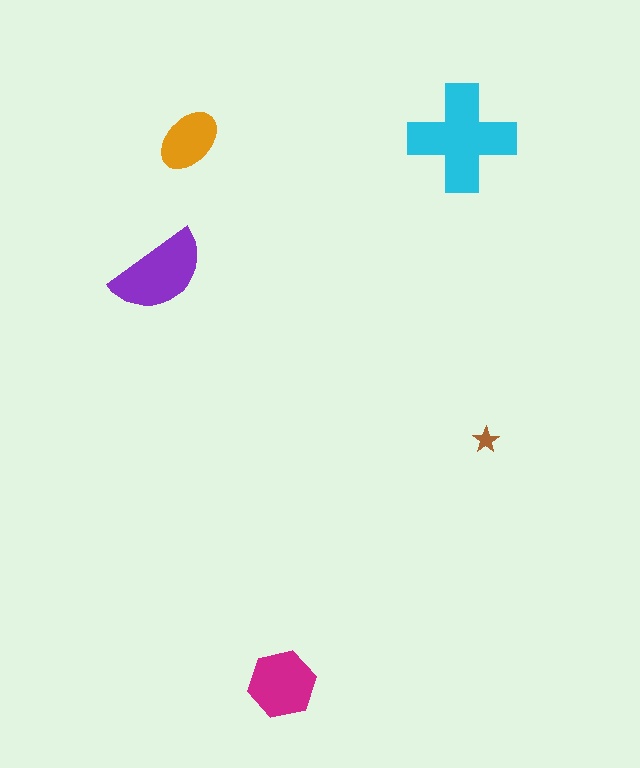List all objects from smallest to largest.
The brown star, the orange ellipse, the magenta hexagon, the purple semicircle, the cyan cross.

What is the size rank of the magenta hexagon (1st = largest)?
3rd.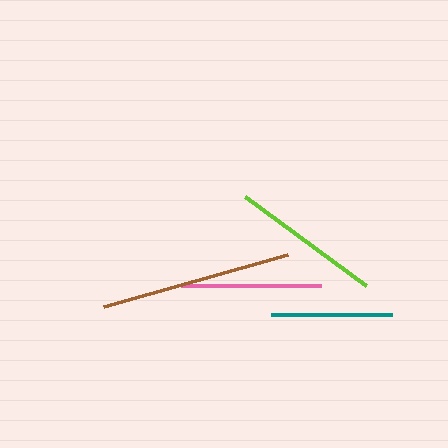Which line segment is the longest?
The brown line is the longest at approximately 191 pixels.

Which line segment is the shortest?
The teal line is the shortest at approximately 120 pixels.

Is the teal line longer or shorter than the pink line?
The pink line is longer than the teal line.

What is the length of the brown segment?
The brown segment is approximately 191 pixels long.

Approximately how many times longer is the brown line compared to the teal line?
The brown line is approximately 1.6 times the length of the teal line.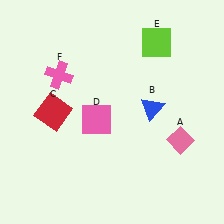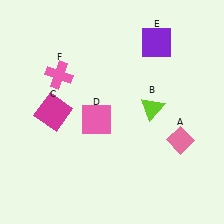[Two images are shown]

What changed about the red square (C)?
In Image 1, C is red. In Image 2, it changed to magenta.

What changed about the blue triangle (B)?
In Image 1, B is blue. In Image 2, it changed to lime.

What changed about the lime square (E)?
In Image 1, E is lime. In Image 2, it changed to purple.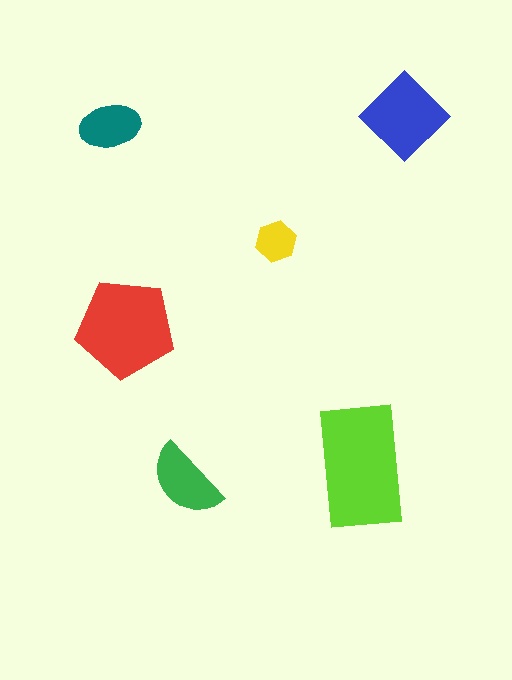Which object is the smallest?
The yellow hexagon.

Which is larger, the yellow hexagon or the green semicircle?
The green semicircle.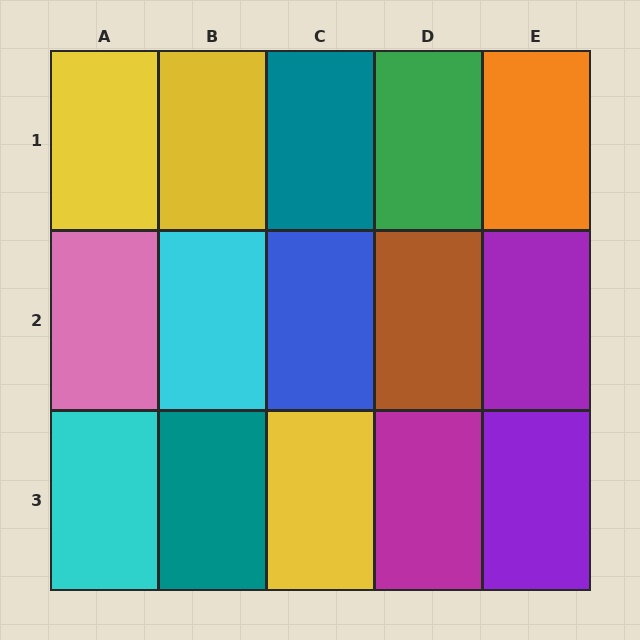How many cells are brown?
1 cell is brown.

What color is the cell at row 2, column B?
Cyan.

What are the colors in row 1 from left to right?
Yellow, yellow, teal, green, orange.